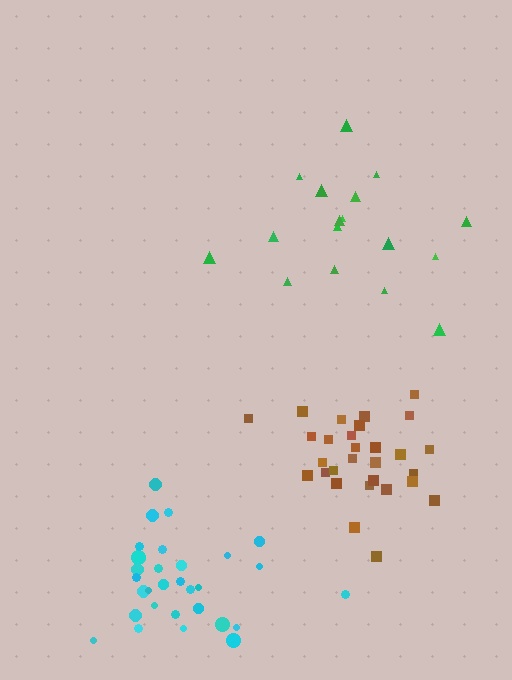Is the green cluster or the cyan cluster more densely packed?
Cyan.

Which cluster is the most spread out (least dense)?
Green.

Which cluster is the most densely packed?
Brown.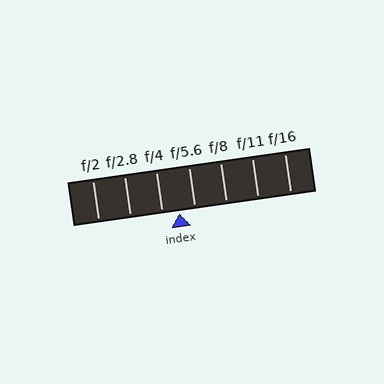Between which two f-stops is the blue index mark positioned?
The index mark is between f/4 and f/5.6.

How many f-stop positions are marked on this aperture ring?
There are 7 f-stop positions marked.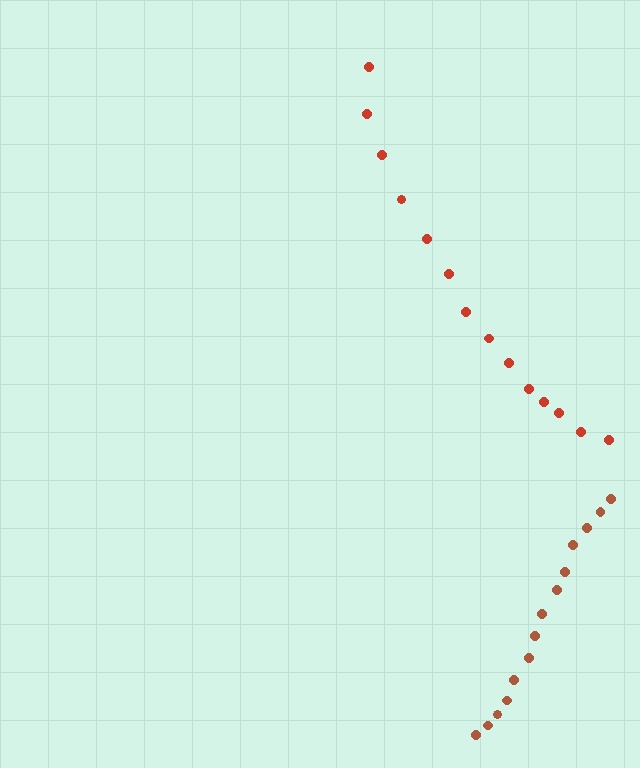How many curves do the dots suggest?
There are 2 distinct paths.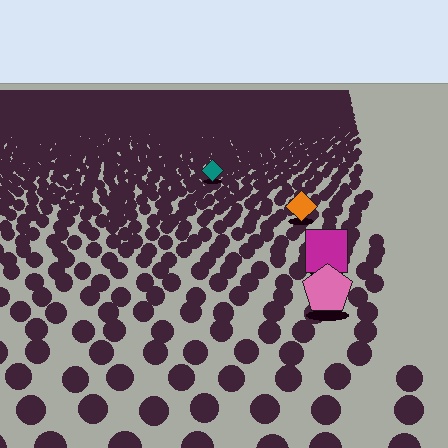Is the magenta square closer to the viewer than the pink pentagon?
No. The pink pentagon is closer — you can tell from the texture gradient: the ground texture is coarser near it.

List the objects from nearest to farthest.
From nearest to farthest: the pink pentagon, the magenta square, the orange diamond, the teal diamond.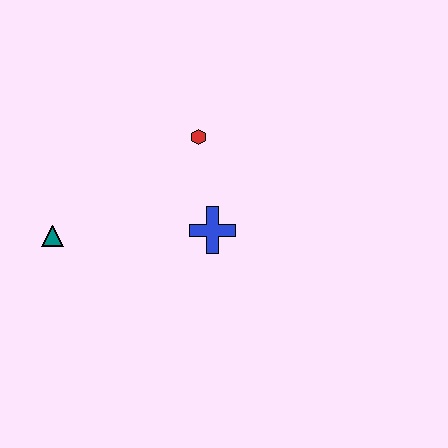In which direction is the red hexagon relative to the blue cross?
The red hexagon is above the blue cross.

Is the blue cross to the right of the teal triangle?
Yes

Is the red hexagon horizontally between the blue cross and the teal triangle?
Yes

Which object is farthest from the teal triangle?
The red hexagon is farthest from the teal triangle.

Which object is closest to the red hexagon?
The blue cross is closest to the red hexagon.